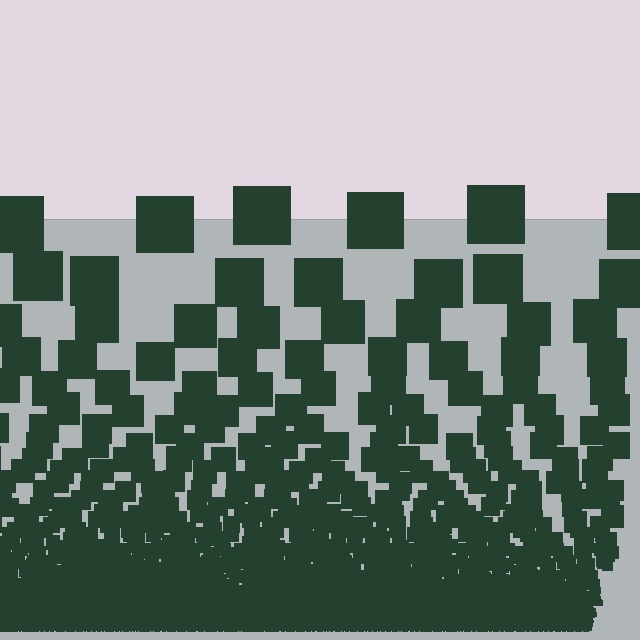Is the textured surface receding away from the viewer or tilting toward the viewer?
The surface appears to tilt toward the viewer. Texture elements get larger and sparser toward the top.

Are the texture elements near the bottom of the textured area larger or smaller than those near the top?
Smaller. The gradient is inverted — elements near the bottom are smaller and denser.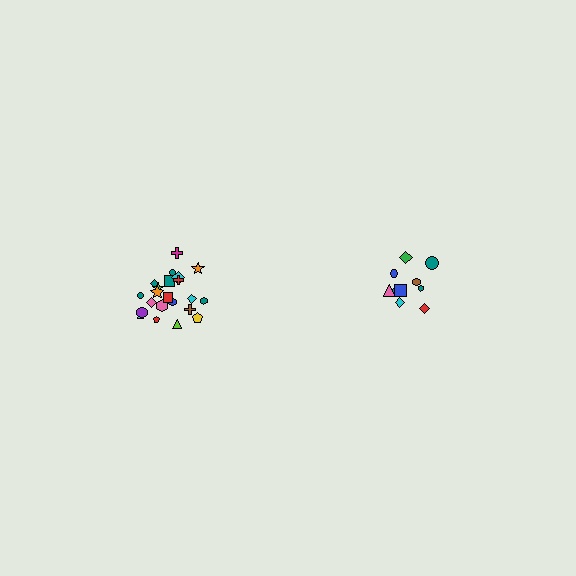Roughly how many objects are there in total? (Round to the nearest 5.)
Roughly 30 objects in total.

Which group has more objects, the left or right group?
The left group.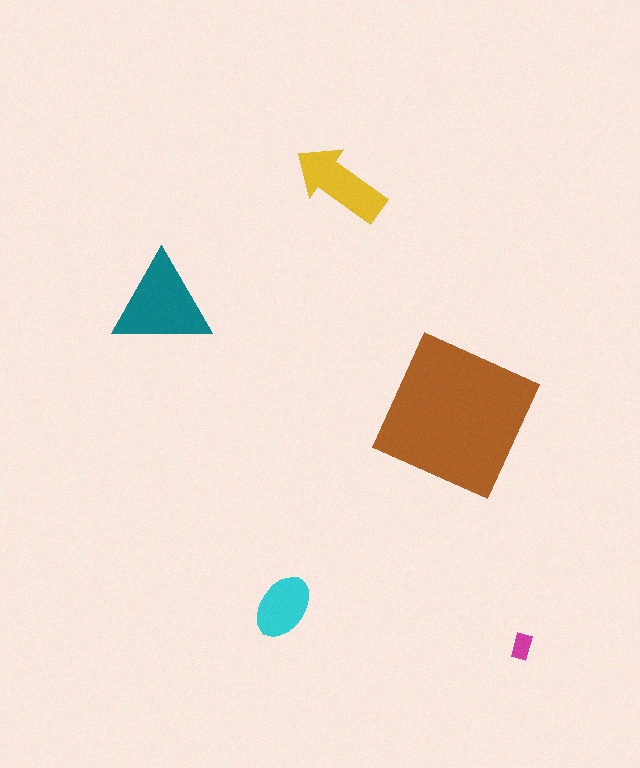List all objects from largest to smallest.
The brown square, the teal triangle, the yellow arrow, the cyan ellipse, the magenta rectangle.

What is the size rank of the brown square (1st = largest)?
1st.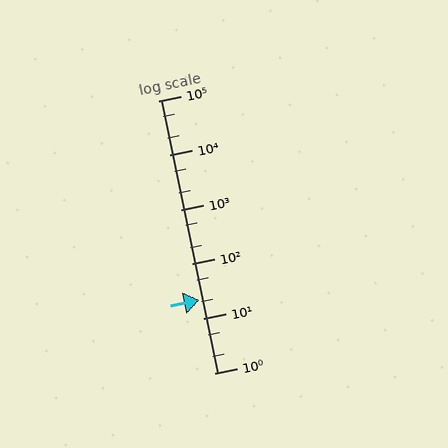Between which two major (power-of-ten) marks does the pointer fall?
The pointer is between 10 and 100.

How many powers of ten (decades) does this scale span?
The scale spans 5 decades, from 1 to 100000.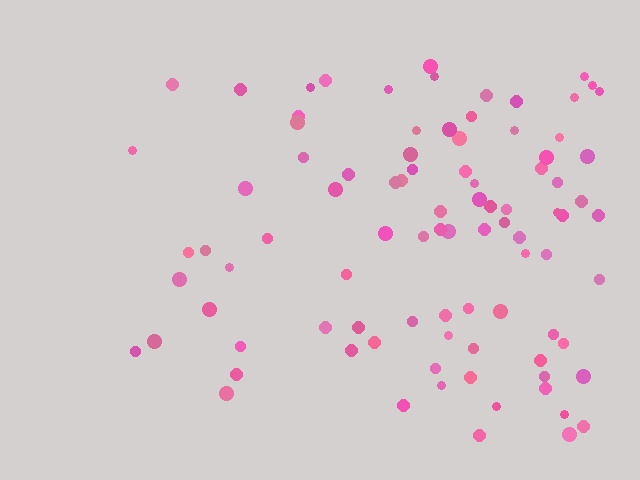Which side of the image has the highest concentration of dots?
The right.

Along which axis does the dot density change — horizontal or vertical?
Horizontal.